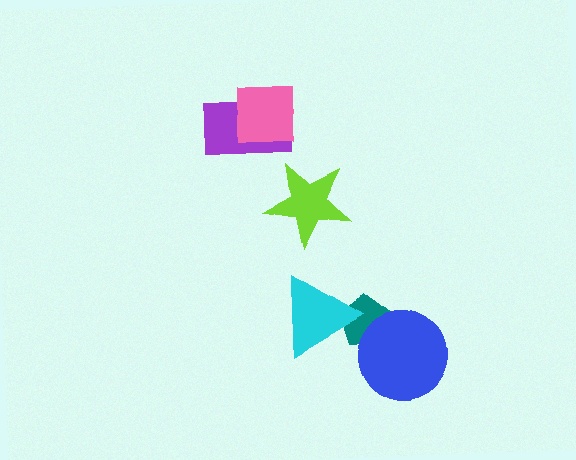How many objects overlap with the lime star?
0 objects overlap with the lime star.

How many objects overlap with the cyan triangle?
1 object overlaps with the cyan triangle.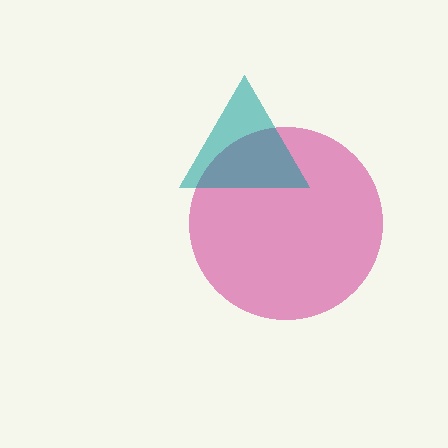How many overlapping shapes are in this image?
There are 2 overlapping shapes in the image.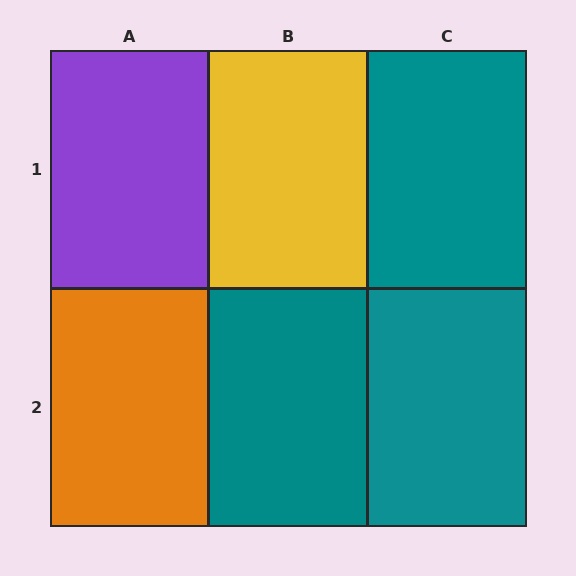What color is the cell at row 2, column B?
Teal.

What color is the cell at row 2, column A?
Orange.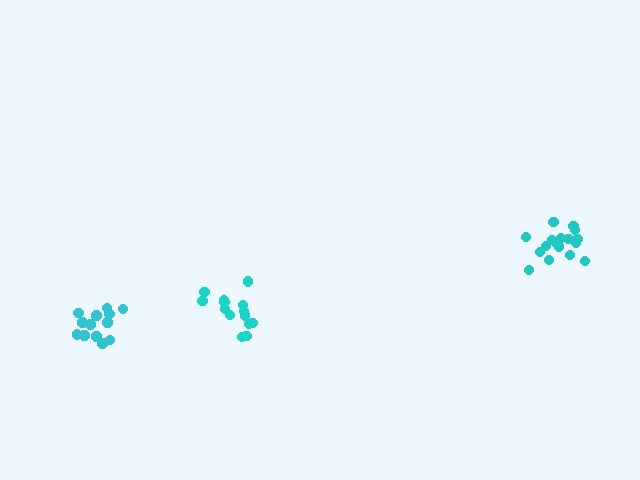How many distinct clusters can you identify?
There are 3 distinct clusters.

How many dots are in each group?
Group 1: 14 dots, Group 2: 18 dots, Group 3: 14 dots (46 total).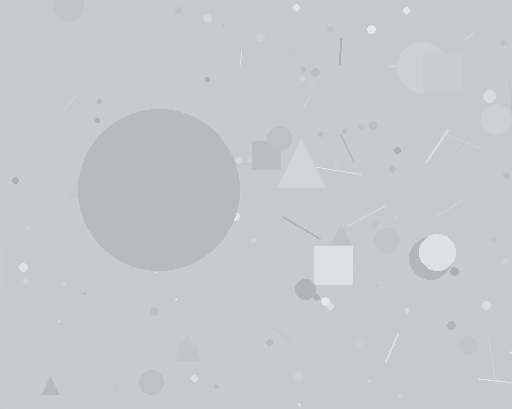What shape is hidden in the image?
A circle is hidden in the image.